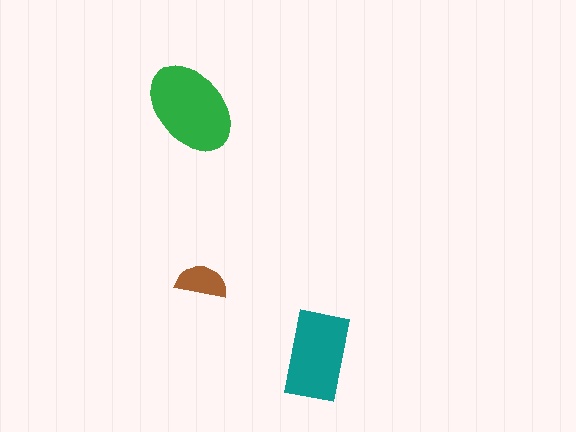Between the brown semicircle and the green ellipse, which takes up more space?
The green ellipse.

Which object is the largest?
The green ellipse.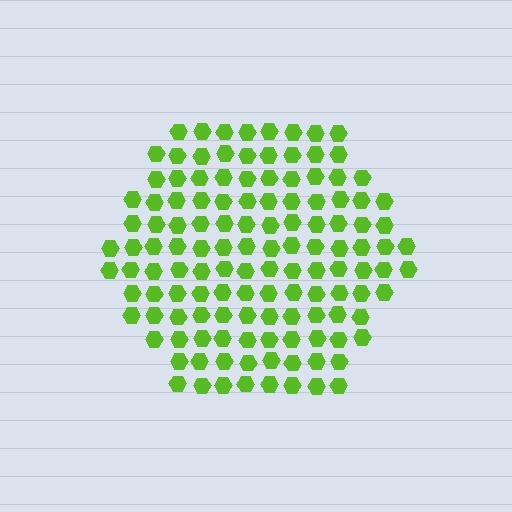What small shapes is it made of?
It is made of small hexagons.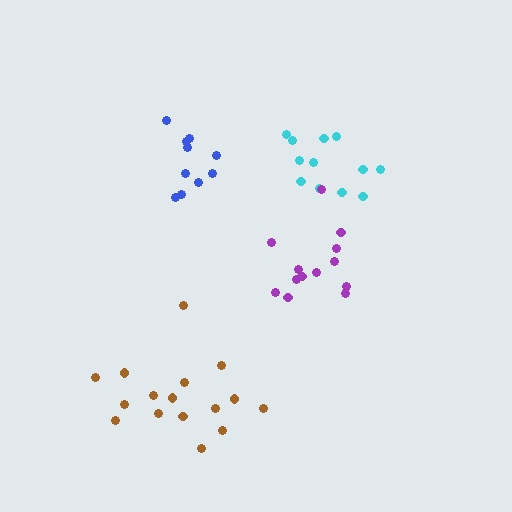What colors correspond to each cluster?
The clusters are colored: brown, cyan, blue, purple.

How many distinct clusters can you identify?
There are 4 distinct clusters.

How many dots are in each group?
Group 1: 16 dots, Group 2: 12 dots, Group 3: 10 dots, Group 4: 13 dots (51 total).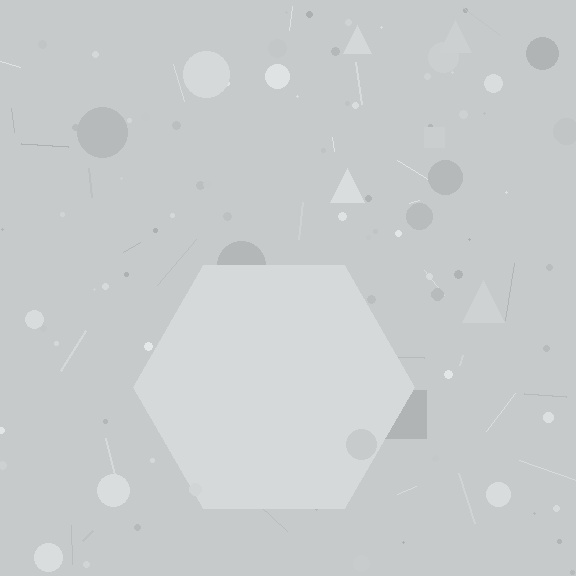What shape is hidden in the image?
A hexagon is hidden in the image.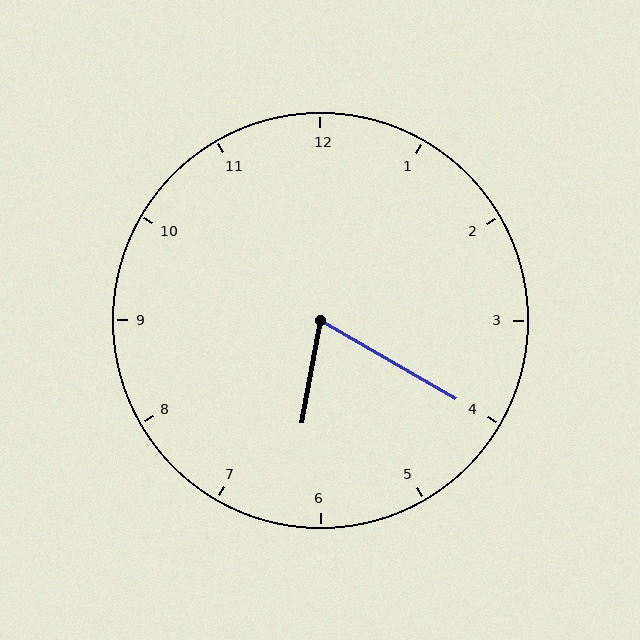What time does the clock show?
6:20.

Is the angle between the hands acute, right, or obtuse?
It is acute.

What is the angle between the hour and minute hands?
Approximately 70 degrees.